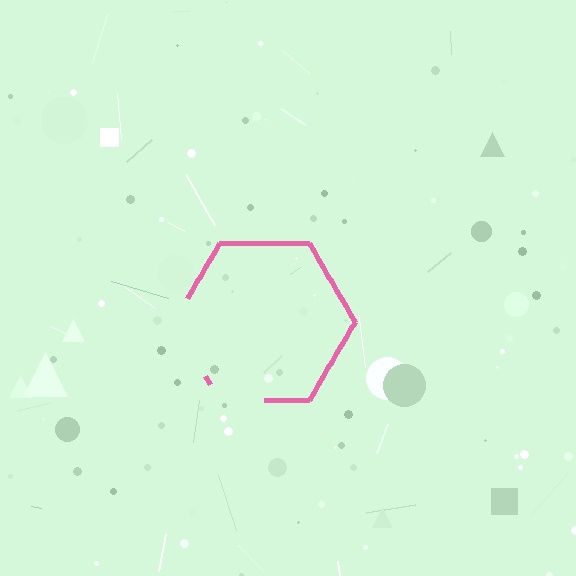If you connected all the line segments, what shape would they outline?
They would outline a hexagon.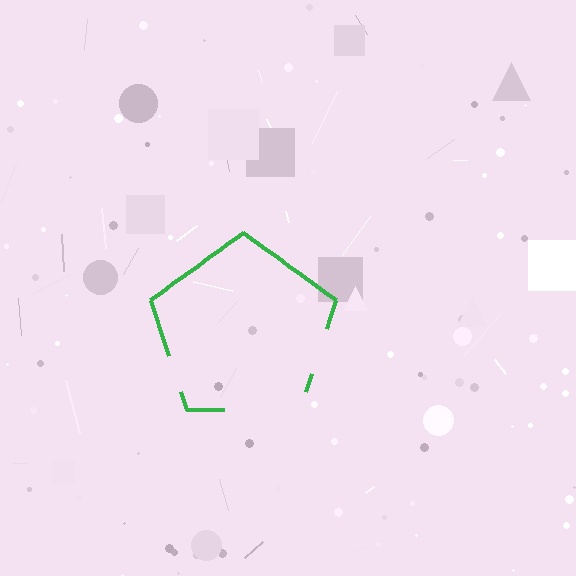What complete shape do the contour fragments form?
The contour fragments form a pentagon.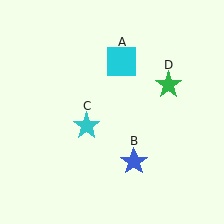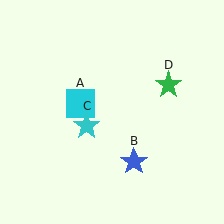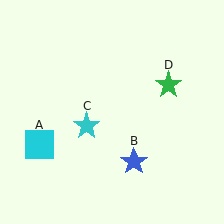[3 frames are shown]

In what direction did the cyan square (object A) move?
The cyan square (object A) moved down and to the left.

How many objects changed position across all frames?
1 object changed position: cyan square (object A).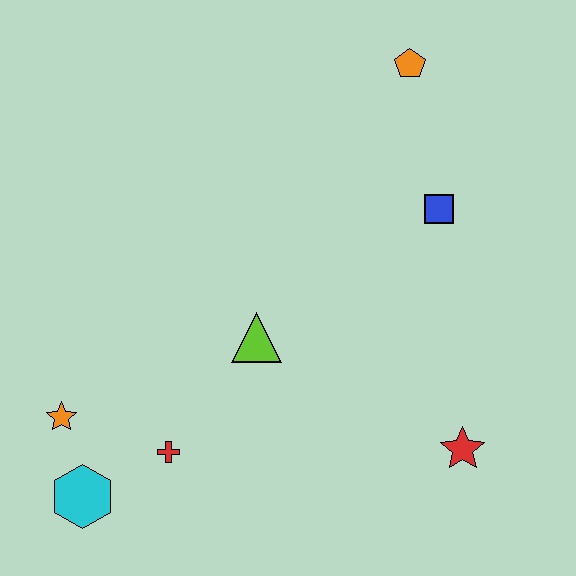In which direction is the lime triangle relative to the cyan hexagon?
The lime triangle is to the right of the cyan hexagon.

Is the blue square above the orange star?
Yes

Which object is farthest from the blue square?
The cyan hexagon is farthest from the blue square.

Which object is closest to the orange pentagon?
The blue square is closest to the orange pentagon.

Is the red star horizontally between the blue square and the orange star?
No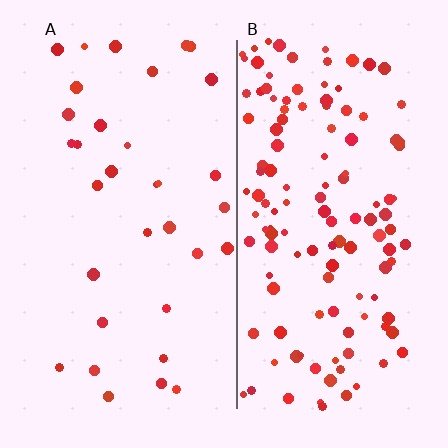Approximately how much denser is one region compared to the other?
Approximately 3.9× — region B over region A.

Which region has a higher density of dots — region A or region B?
B (the right).